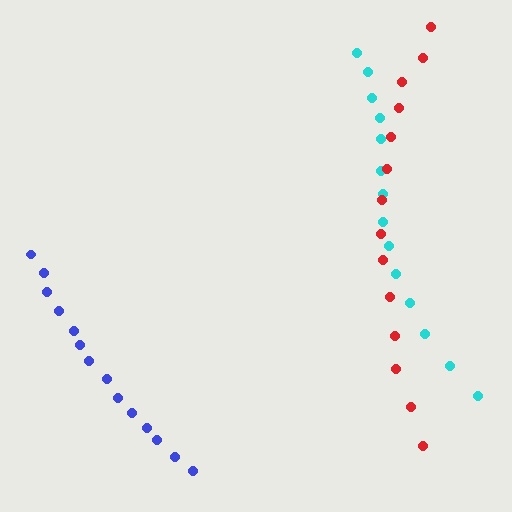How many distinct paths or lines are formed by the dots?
There are 3 distinct paths.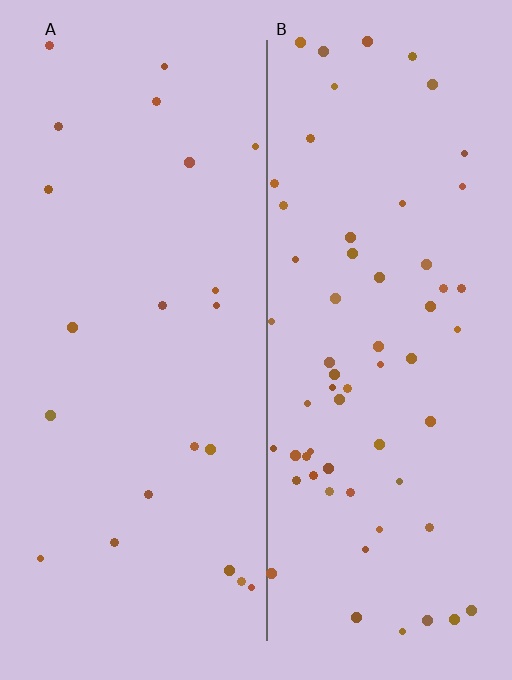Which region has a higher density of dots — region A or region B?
B (the right).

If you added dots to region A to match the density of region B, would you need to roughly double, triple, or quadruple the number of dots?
Approximately triple.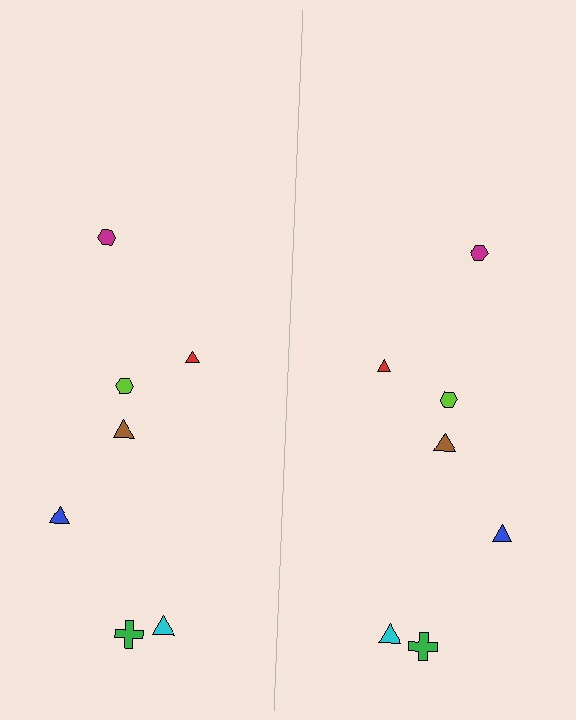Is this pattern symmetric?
Yes, this pattern has bilateral (reflection) symmetry.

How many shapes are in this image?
There are 14 shapes in this image.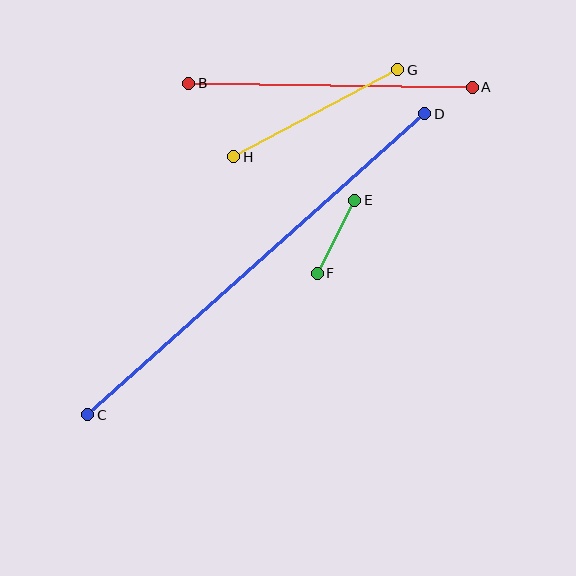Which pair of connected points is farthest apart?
Points C and D are farthest apart.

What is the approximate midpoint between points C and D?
The midpoint is at approximately (256, 264) pixels.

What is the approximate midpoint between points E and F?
The midpoint is at approximately (336, 237) pixels.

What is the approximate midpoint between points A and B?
The midpoint is at approximately (331, 85) pixels.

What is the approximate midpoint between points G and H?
The midpoint is at approximately (316, 113) pixels.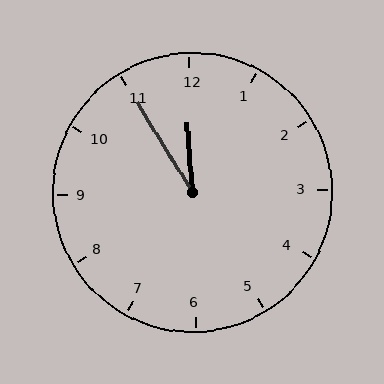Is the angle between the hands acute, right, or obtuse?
It is acute.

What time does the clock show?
11:55.